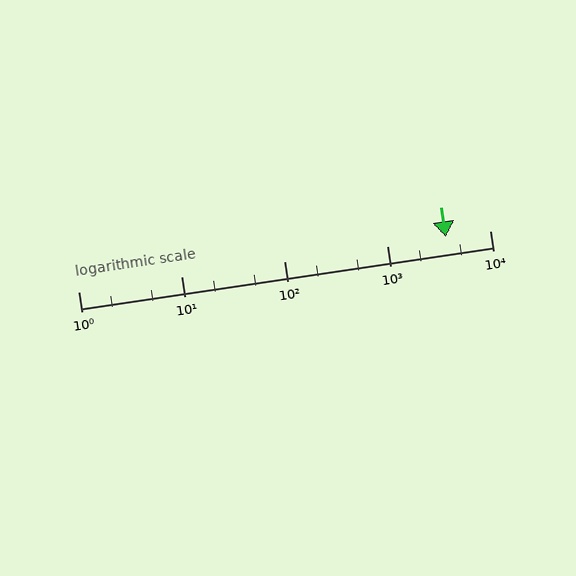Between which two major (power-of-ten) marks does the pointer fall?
The pointer is between 1000 and 10000.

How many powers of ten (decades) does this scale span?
The scale spans 4 decades, from 1 to 10000.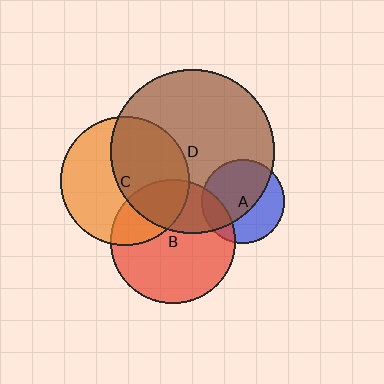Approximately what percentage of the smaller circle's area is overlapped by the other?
Approximately 60%.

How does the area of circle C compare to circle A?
Approximately 2.4 times.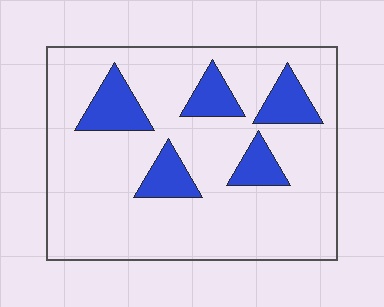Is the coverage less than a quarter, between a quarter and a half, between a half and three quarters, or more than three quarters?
Less than a quarter.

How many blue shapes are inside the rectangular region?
5.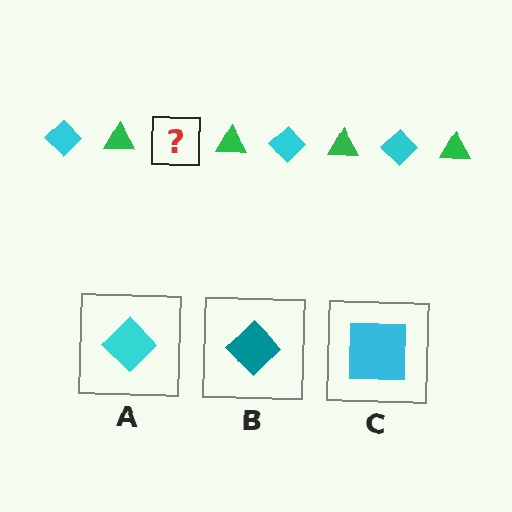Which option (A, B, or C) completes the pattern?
A.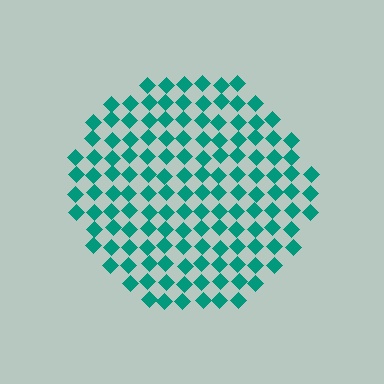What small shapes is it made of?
It is made of small diamonds.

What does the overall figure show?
The overall figure shows a circle.